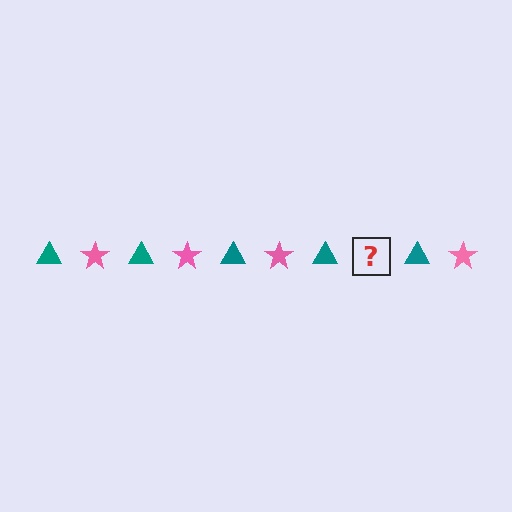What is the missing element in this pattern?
The missing element is a pink star.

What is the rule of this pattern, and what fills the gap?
The rule is that the pattern alternates between teal triangle and pink star. The gap should be filled with a pink star.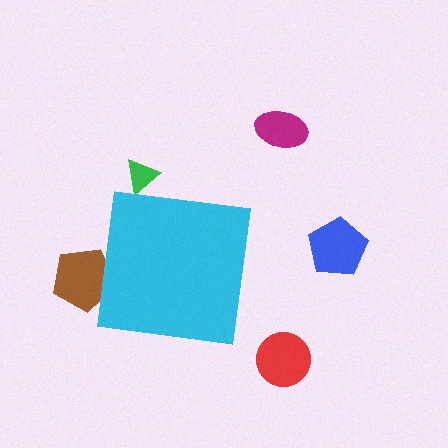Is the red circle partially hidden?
No, the red circle is fully visible.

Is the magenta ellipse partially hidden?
No, the magenta ellipse is fully visible.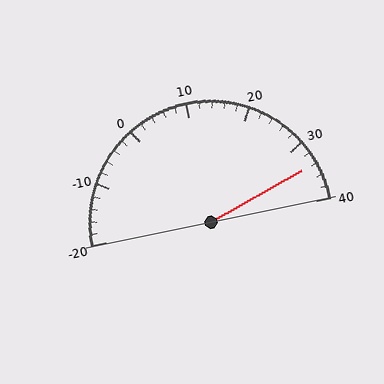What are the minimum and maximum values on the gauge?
The gauge ranges from -20 to 40.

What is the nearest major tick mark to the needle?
The nearest major tick mark is 30.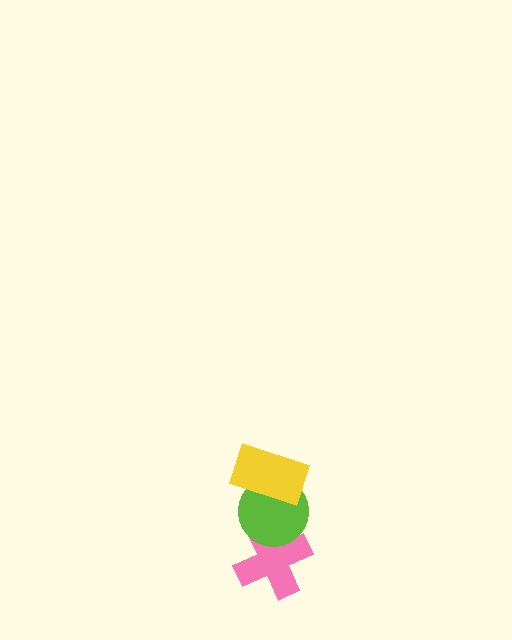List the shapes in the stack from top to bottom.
From top to bottom: the yellow rectangle, the lime circle, the pink cross.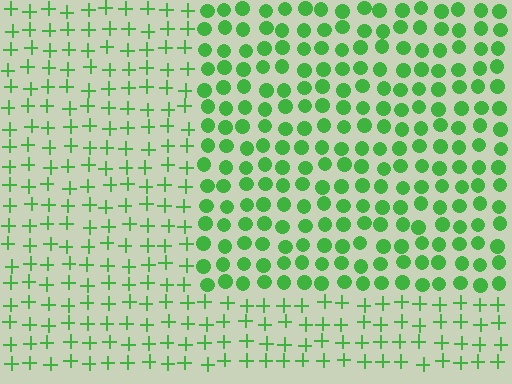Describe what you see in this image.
The image is filled with small green elements arranged in a uniform grid. A rectangle-shaped region contains circles, while the surrounding area contains plus signs. The boundary is defined purely by the change in element shape.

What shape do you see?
I see a rectangle.